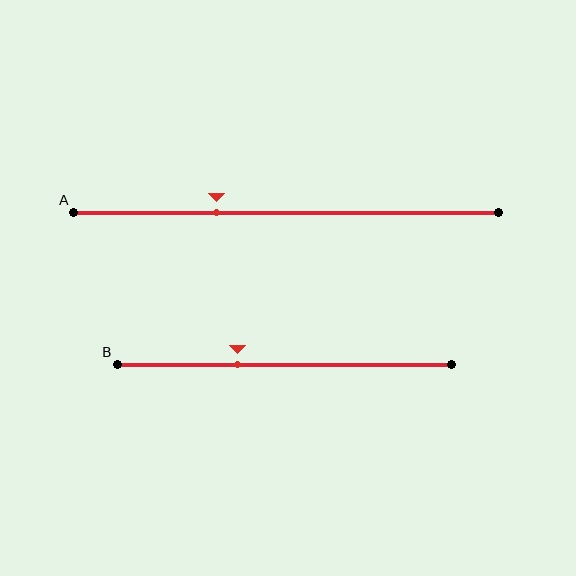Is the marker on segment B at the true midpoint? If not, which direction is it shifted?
No, the marker on segment B is shifted to the left by about 14% of the segment length.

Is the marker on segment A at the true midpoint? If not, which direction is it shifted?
No, the marker on segment A is shifted to the left by about 16% of the segment length.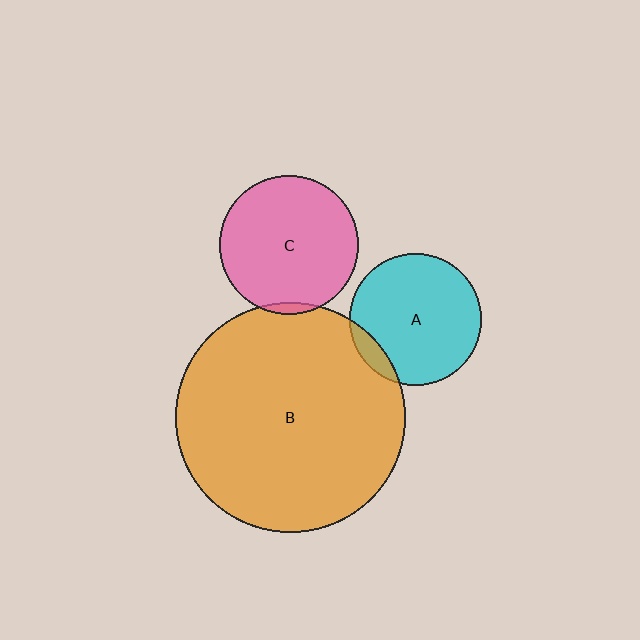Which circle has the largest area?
Circle B (orange).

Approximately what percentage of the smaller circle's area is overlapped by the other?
Approximately 10%.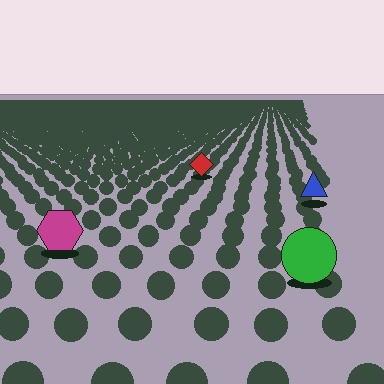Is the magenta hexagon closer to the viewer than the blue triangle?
Yes. The magenta hexagon is closer — you can tell from the texture gradient: the ground texture is coarser near it.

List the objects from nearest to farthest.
From nearest to farthest: the green circle, the magenta hexagon, the blue triangle, the red diamond.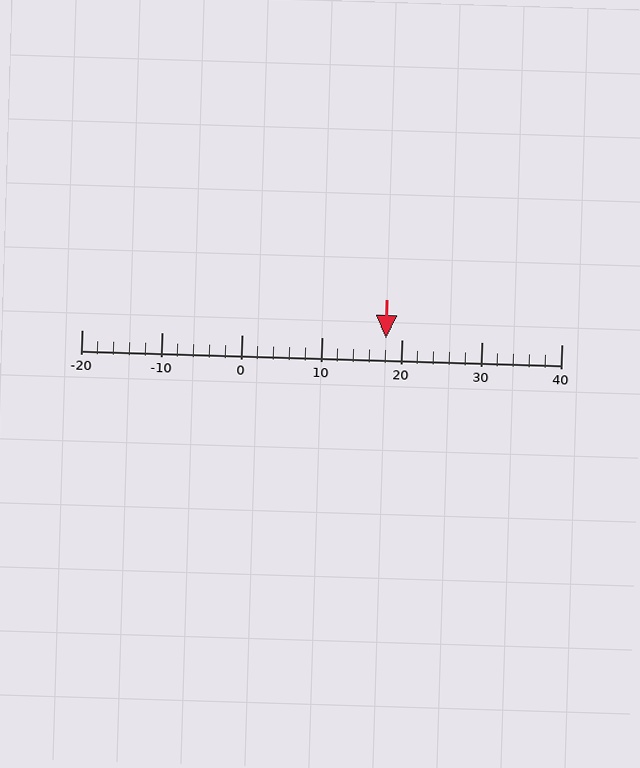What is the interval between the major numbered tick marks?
The major tick marks are spaced 10 units apart.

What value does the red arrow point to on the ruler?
The red arrow points to approximately 18.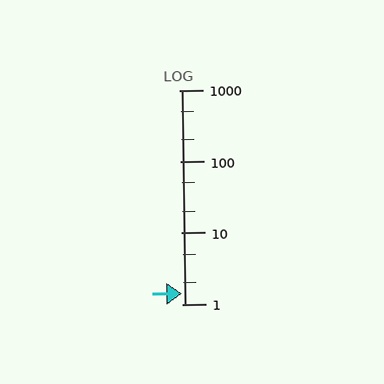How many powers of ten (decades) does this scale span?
The scale spans 3 decades, from 1 to 1000.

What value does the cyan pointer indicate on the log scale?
The pointer indicates approximately 1.4.